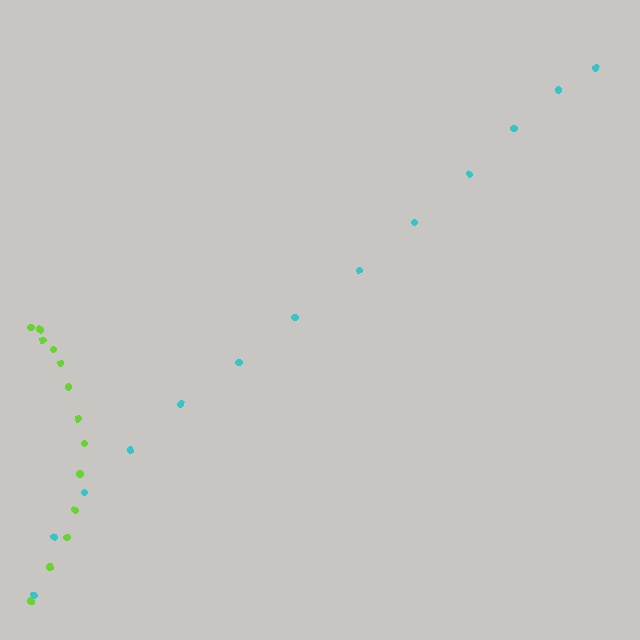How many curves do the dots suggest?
There are 2 distinct paths.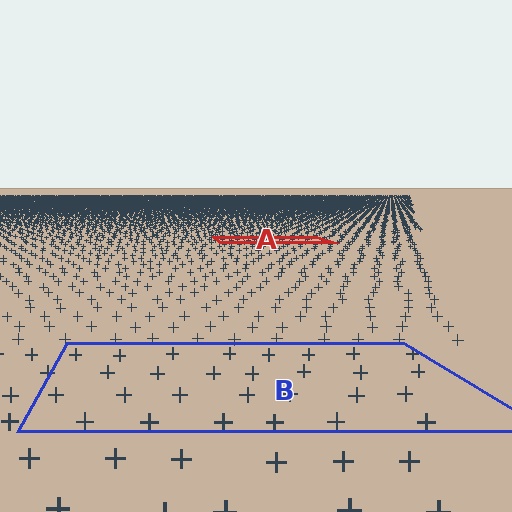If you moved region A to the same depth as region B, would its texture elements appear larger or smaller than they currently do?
They would appear larger. At a closer depth, the same texture elements are projected at a bigger on-screen size.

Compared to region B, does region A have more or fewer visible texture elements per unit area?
Region A has more texture elements per unit area — they are packed more densely because it is farther away.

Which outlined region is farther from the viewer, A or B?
Region A is farther from the viewer — the texture elements inside it appear smaller and more densely packed.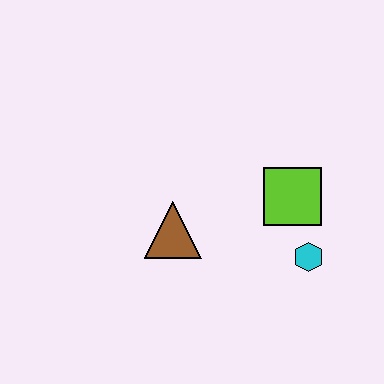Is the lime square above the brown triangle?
Yes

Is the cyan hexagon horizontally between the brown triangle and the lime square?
No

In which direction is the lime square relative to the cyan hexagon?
The lime square is above the cyan hexagon.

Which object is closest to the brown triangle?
The lime square is closest to the brown triangle.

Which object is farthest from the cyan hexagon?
The brown triangle is farthest from the cyan hexagon.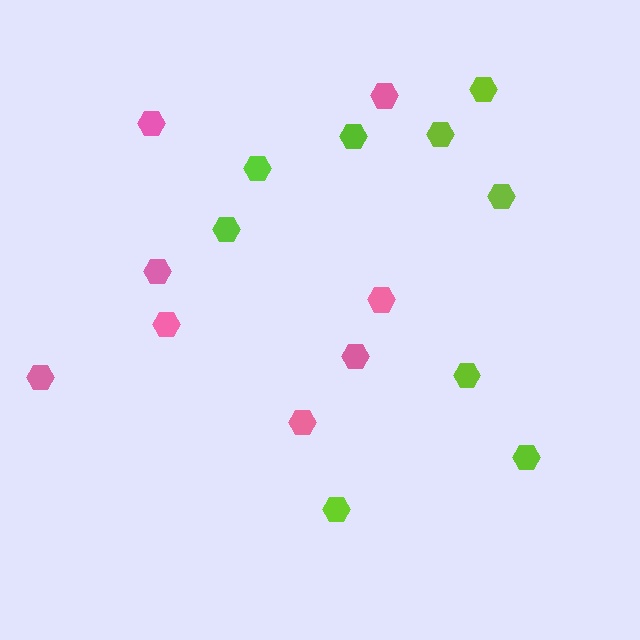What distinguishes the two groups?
There are 2 groups: one group of pink hexagons (8) and one group of lime hexagons (9).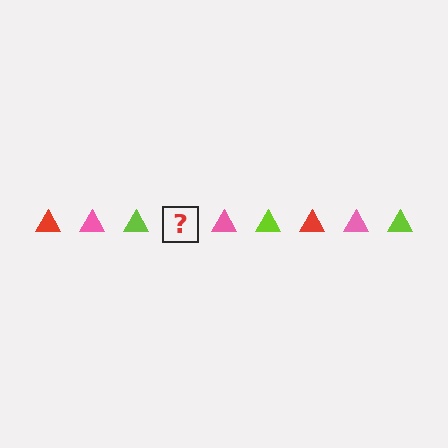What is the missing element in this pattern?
The missing element is a red triangle.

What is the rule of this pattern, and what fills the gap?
The rule is that the pattern cycles through red, pink, lime triangles. The gap should be filled with a red triangle.